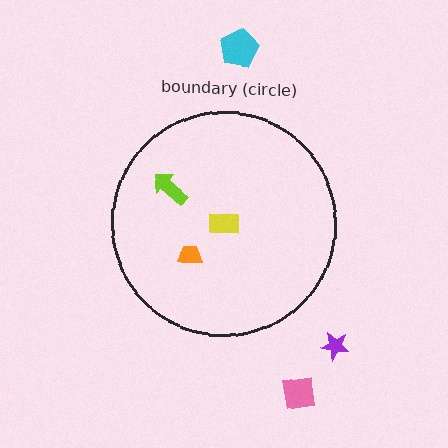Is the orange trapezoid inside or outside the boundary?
Inside.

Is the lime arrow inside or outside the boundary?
Inside.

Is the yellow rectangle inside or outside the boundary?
Inside.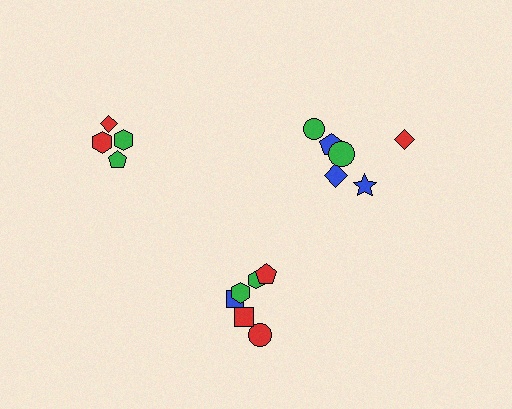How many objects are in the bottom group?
There are 7 objects.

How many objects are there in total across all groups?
There are 17 objects.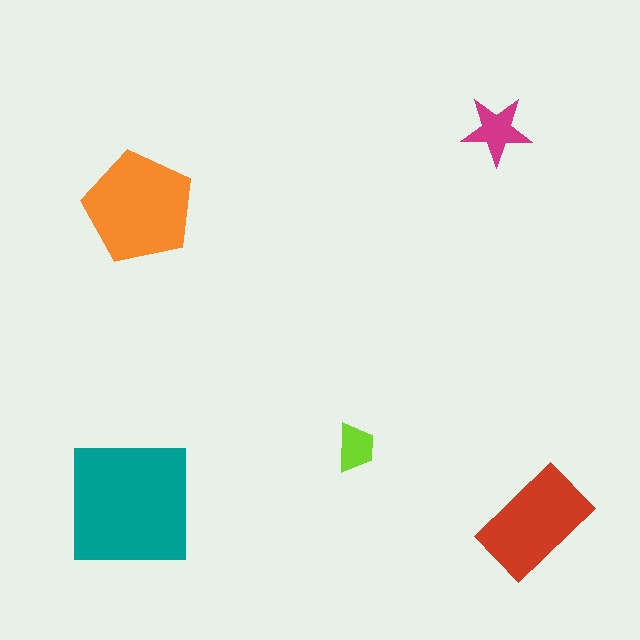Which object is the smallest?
The lime trapezoid.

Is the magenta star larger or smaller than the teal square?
Smaller.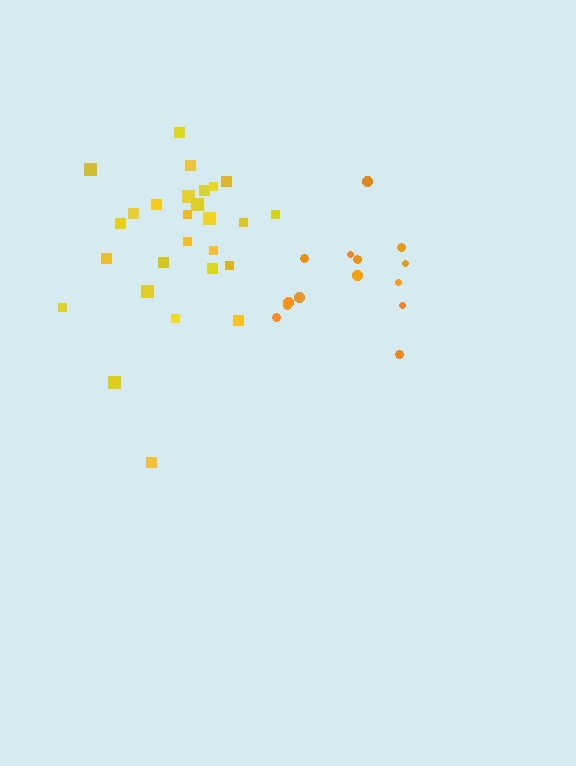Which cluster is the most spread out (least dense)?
Orange.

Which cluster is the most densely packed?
Yellow.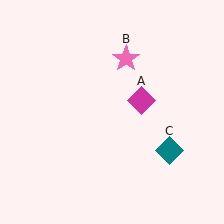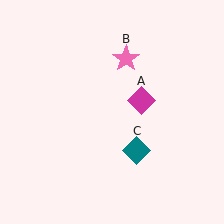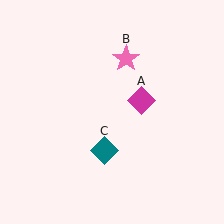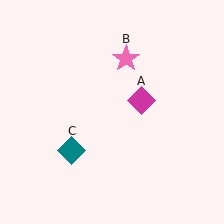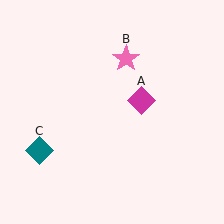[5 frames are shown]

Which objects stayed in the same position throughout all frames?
Magenta diamond (object A) and pink star (object B) remained stationary.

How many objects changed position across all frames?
1 object changed position: teal diamond (object C).